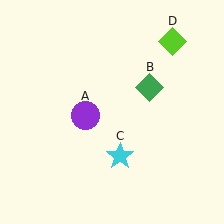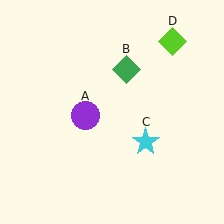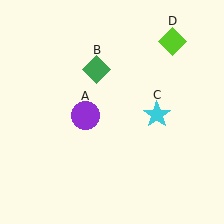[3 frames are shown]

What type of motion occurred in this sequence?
The green diamond (object B), cyan star (object C) rotated counterclockwise around the center of the scene.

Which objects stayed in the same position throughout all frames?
Purple circle (object A) and lime diamond (object D) remained stationary.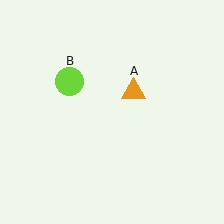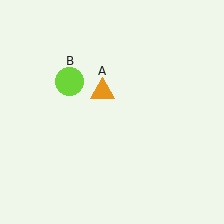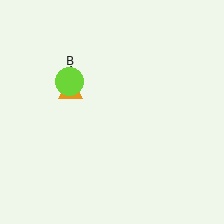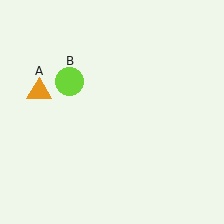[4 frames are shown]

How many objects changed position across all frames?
1 object changed position: orange triangle (object A).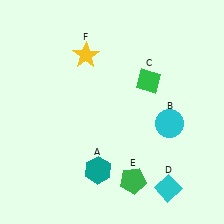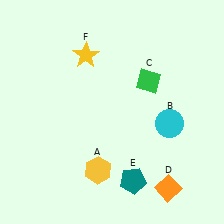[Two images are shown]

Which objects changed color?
A changed from teal to yellow. D changed from cyan to orange. E changed from green to teal.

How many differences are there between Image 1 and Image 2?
There are 3 differences between the two images.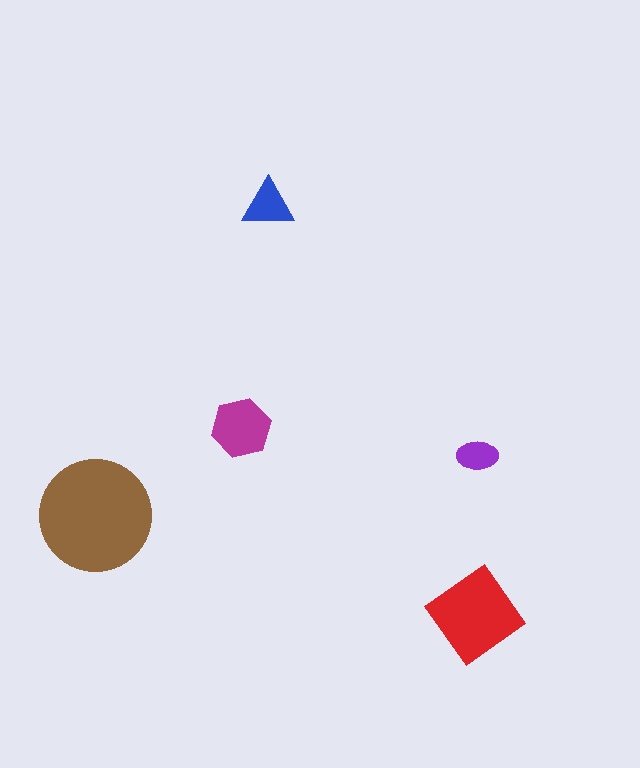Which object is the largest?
The brown circle.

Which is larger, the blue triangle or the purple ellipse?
The blue triangle.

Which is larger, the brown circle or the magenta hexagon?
The brown circle.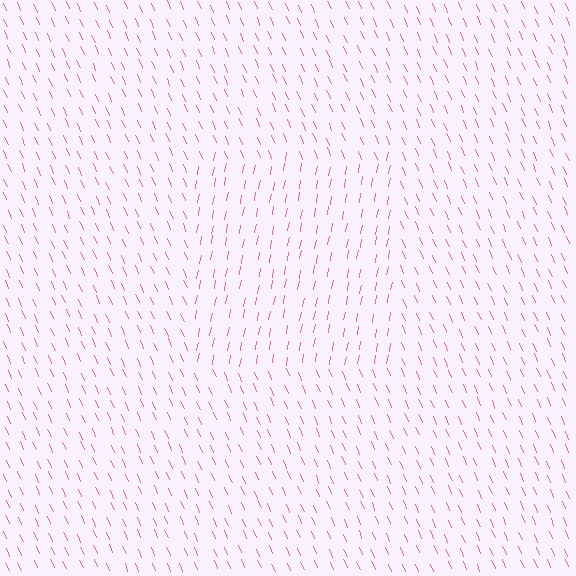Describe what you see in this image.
The image is filled with small pink line segments. A rectangle region in the image has lines oriented differently from the surrounding lines, creating a visible texture boundary.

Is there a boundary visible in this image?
Yes, there is a texture boundary formed by a change in line orientation.